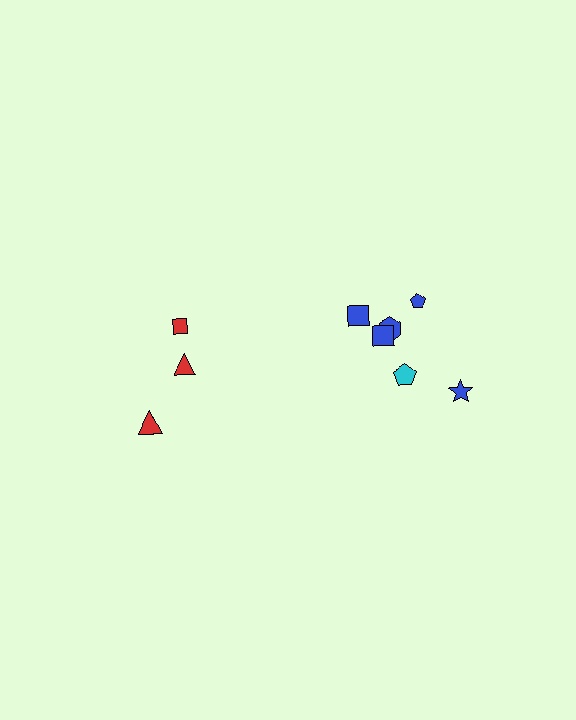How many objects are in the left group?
There are 3 objects.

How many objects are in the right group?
There are 6 objects.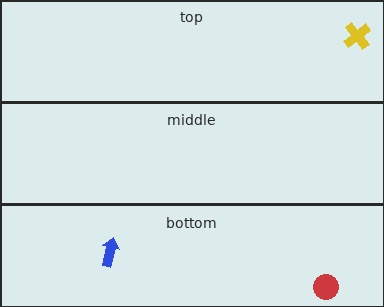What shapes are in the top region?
The yellow cross.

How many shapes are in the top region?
1.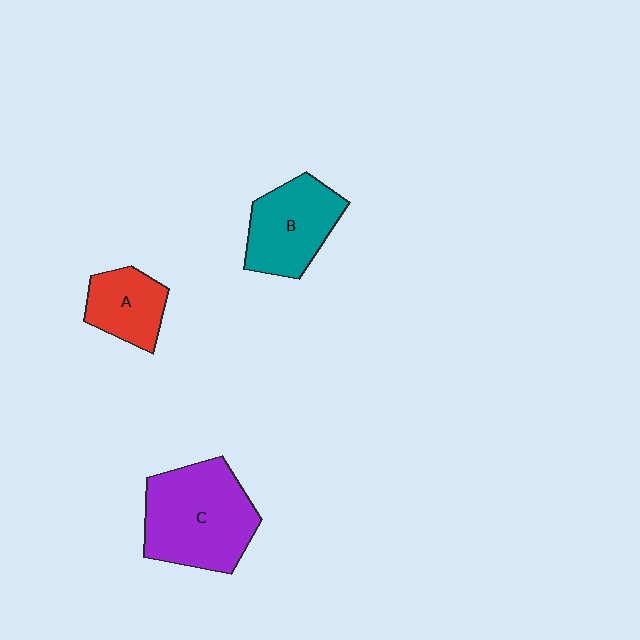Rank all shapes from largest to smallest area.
From largest to smallest: C (purple), B (teal), A (red).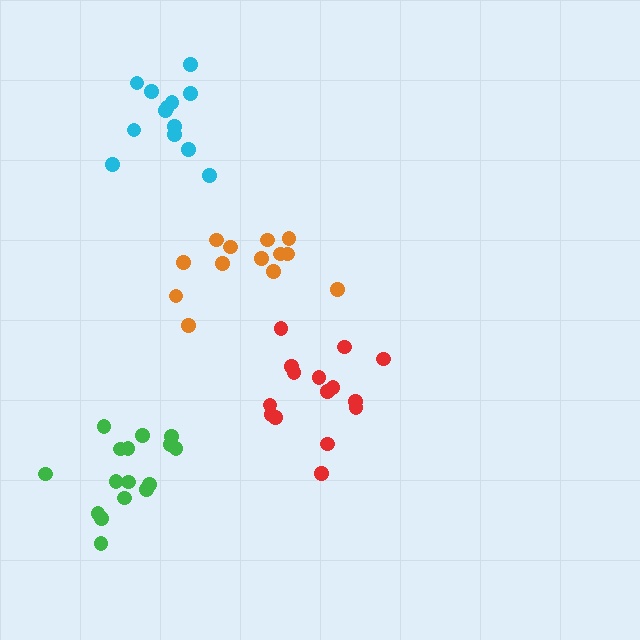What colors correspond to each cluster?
The clusters are colored: green, red, cyan, orange.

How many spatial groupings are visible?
There are 4 spatial groupings.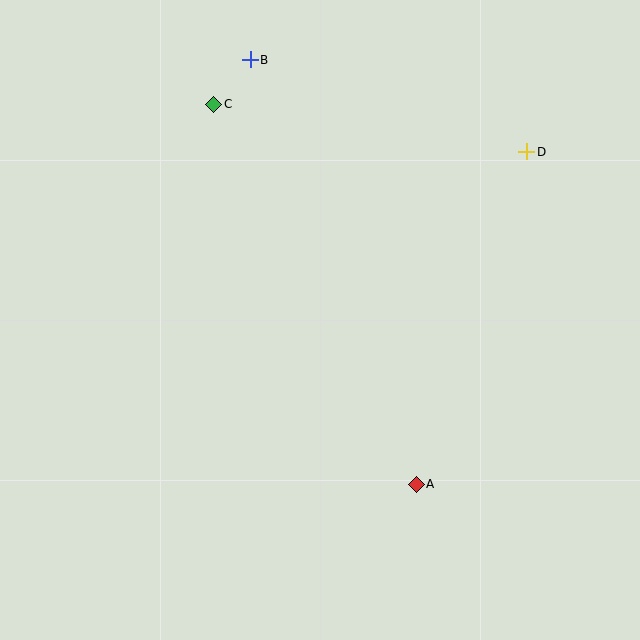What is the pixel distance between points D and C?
The distance between D and C is 317 pixels.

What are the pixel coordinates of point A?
Point A is at (416, 484).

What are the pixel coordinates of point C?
Point C is at (214, 104).